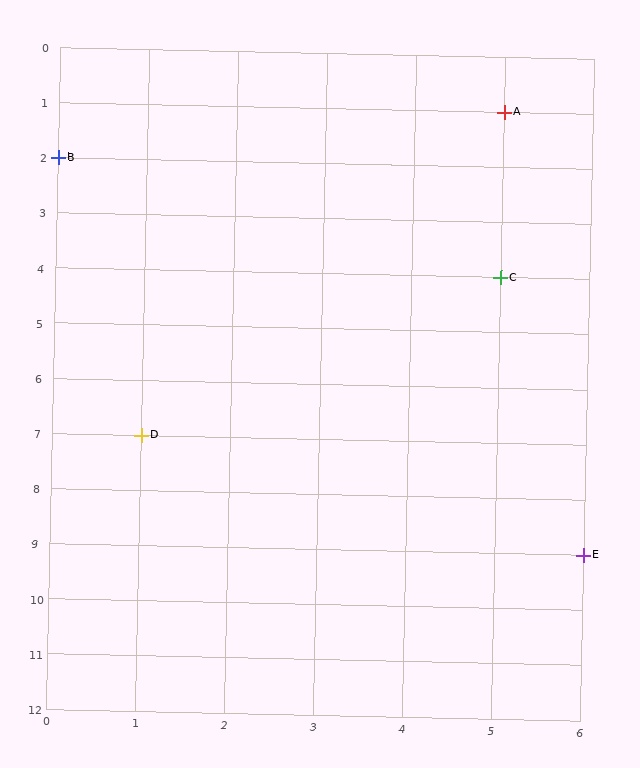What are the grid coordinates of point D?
Point D is at grid coordinates (1, 7).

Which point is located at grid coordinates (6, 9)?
Point E is at (6, 9).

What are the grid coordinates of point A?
Point A is at grid coordinates (5, 1).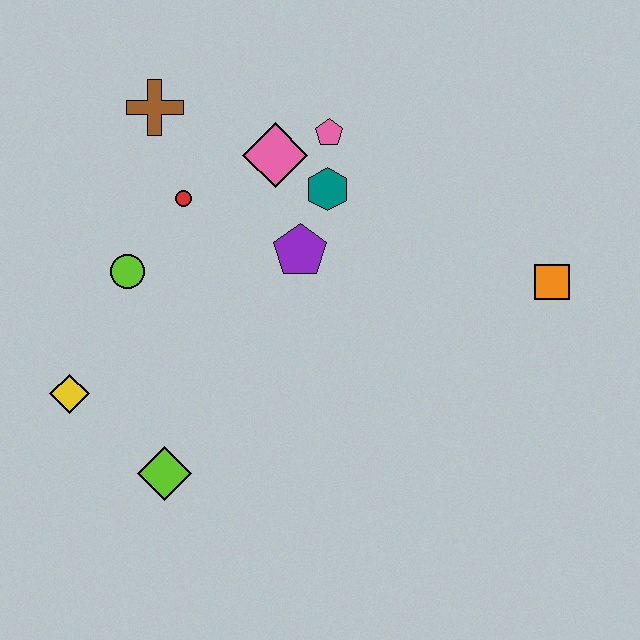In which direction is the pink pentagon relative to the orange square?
The pink pentagon is to the left of the orange square.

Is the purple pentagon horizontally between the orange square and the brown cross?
Yes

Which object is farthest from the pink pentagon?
The lime diamond is farthest from the pink pentagon.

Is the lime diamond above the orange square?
No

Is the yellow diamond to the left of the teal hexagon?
Yes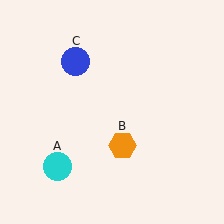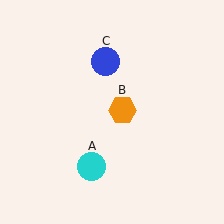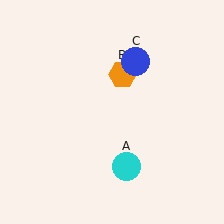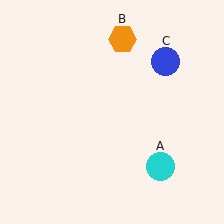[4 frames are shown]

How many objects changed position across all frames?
3 objects changed position: cyan circle (object A), orange hexagon (object B), blue circle (object C).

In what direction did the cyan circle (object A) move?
The cyan circle (object A) moved right.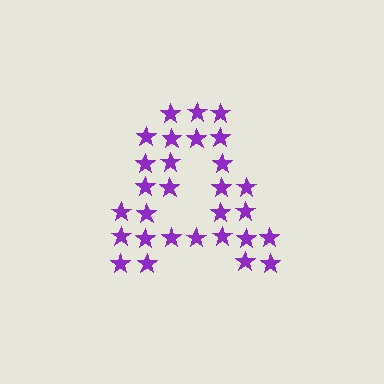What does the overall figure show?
The overall figure shows the letter A.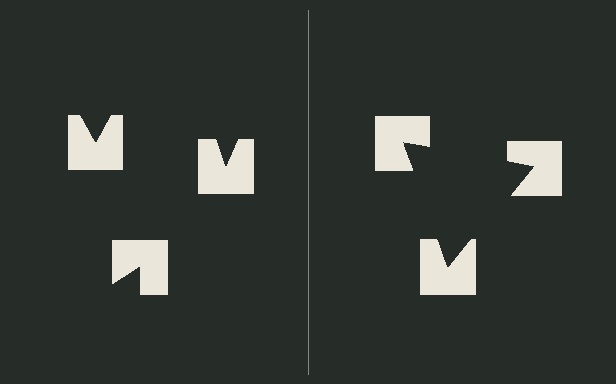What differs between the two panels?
The notched squares are positioned identically on both sides; only the wedge orientations differ. On the right they align to a triangle; on the left they are misaligned.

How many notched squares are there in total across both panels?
6 — 3 on each side.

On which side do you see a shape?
An illusory triangle appears on the right side. On the left side the wedge cuts are rotated, so no coherent shape forms.